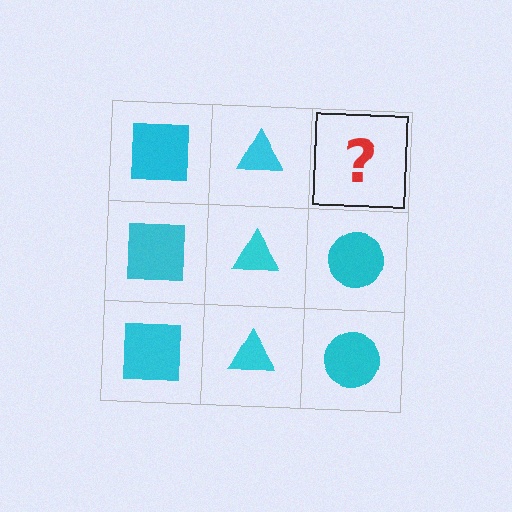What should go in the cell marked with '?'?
The missing cell should contain a cyan circle.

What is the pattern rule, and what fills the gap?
The rule is that each column has a consistent shape. The gap should be filled with a cyan circle.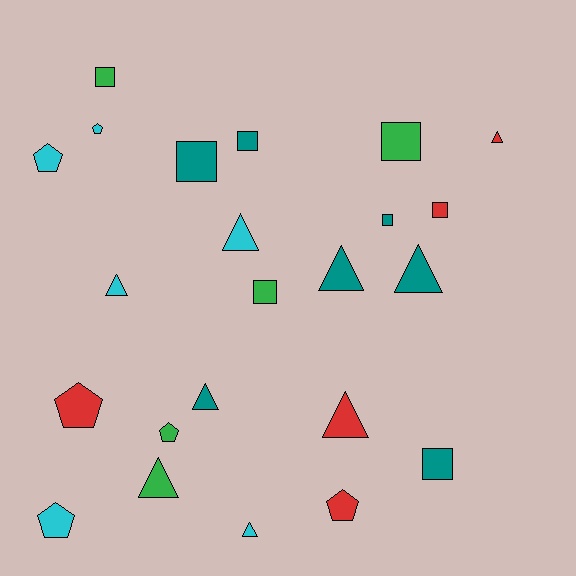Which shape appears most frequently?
Triangle, with 9 objects.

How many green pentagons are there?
There is 1 green pentagon.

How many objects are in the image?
There are 23 objects.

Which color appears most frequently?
Teal, with 7 objects.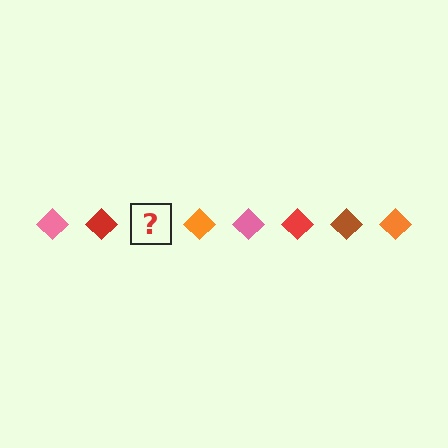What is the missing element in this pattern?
The missing element is a brown diamond.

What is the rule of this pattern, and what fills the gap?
The rule is that the pattern cycles through pink, red, brown, orange diamonds. The gap should be filled with a brown diamond.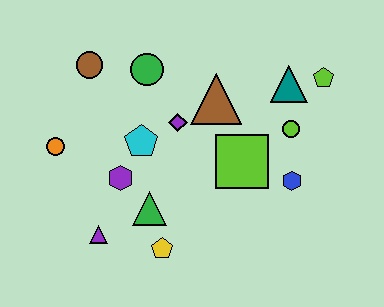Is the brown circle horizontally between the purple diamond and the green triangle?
No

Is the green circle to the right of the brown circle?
Yes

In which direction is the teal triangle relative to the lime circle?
The teal triangle is above the lime circle.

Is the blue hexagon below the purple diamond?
Yes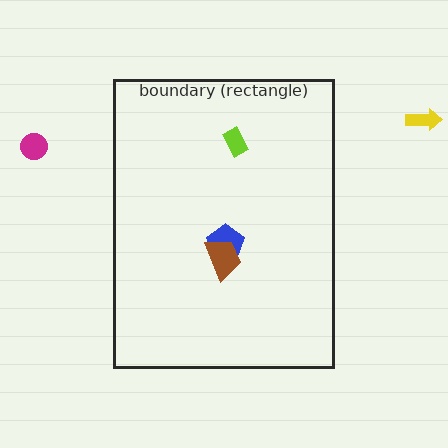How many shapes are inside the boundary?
3 inside, 2 outside.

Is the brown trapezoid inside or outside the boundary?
Inside.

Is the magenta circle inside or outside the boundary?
Outside.